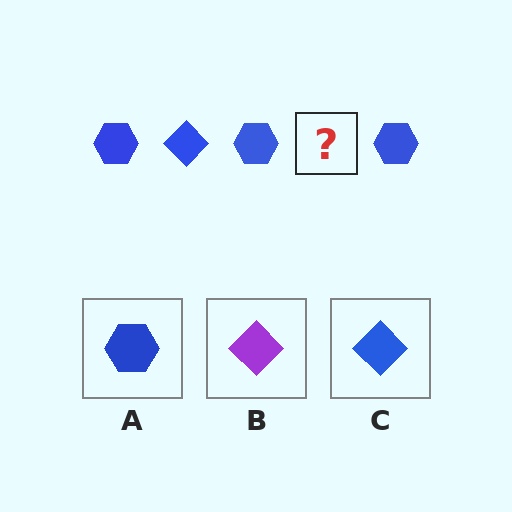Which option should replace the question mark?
Option C.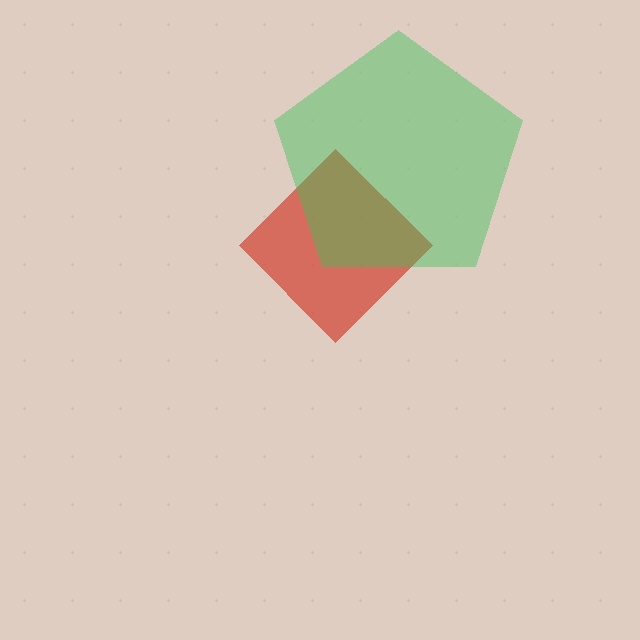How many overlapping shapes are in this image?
There are 2 overlapping shapes in the image.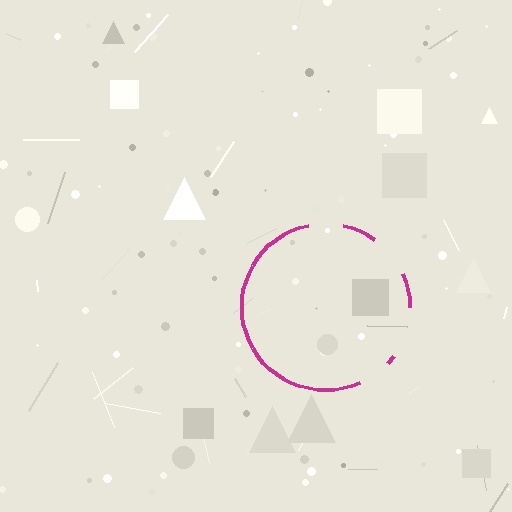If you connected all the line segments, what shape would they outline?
They would outline a circle.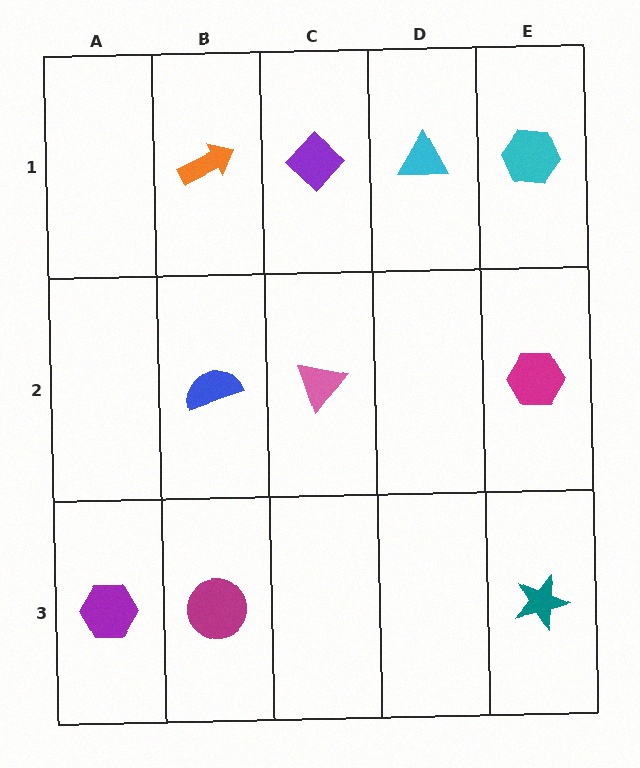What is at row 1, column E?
A cyan hexagon.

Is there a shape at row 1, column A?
No, that cell is empty.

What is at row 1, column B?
An orange arrow.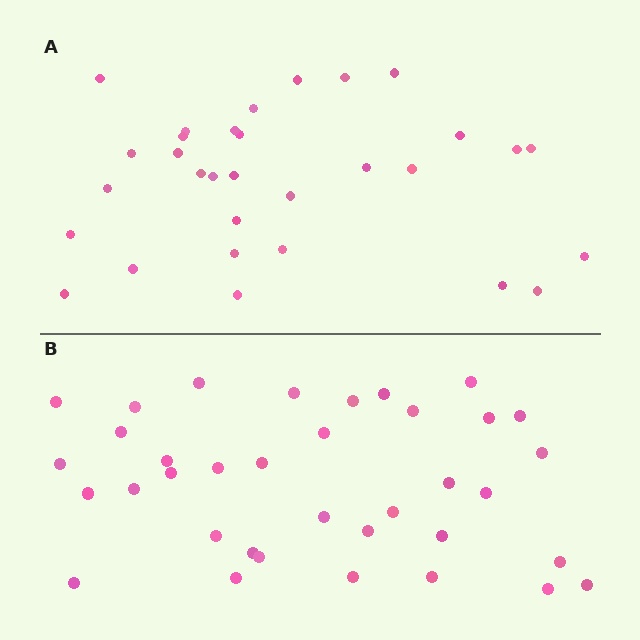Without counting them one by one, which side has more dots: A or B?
Region B (the bottom region) has more dots.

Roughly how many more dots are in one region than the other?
Region B has about 5 more dots than region A.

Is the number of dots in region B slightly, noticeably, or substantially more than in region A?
Region B has only slightly more — the two regions are fairly close. The ratio is roughly 1.2 to 1.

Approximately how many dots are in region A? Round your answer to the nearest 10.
About 30 dots. (The exact count is 31, which rounds to 30.)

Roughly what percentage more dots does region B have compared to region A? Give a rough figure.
About 15% more.